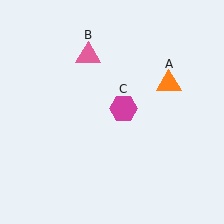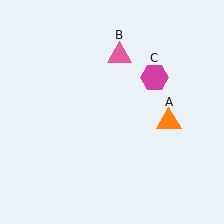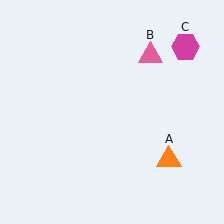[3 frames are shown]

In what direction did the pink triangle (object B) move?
The pink triangle (object B) moved right.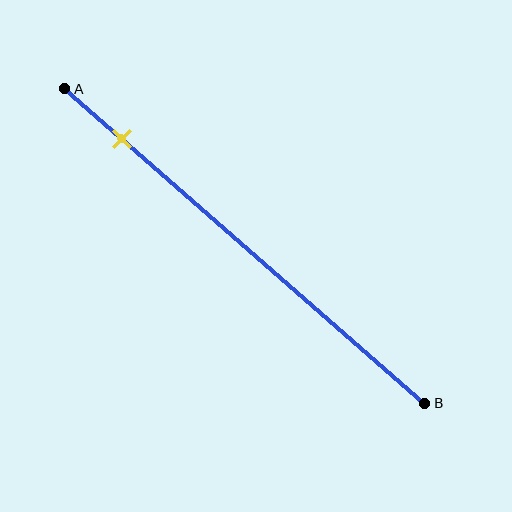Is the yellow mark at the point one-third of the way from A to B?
No, the mark is at about 15% from A, not at the 33% one-third point.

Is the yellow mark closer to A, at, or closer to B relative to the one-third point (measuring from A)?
The yellow mark is closer to point A than the one-third point of segment AB.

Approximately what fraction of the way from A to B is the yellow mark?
The yellow mark is approximately 15% of the way from A to B.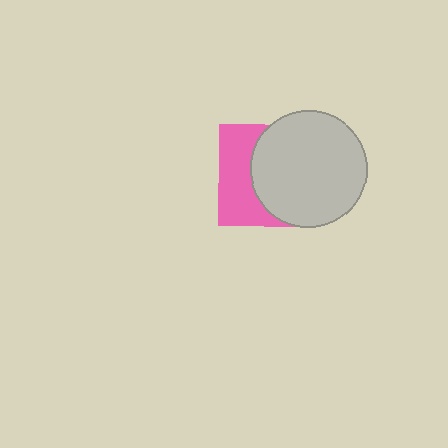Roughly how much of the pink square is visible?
A small part of it is visible (roughly 40%).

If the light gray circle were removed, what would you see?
You would see the complete pink square.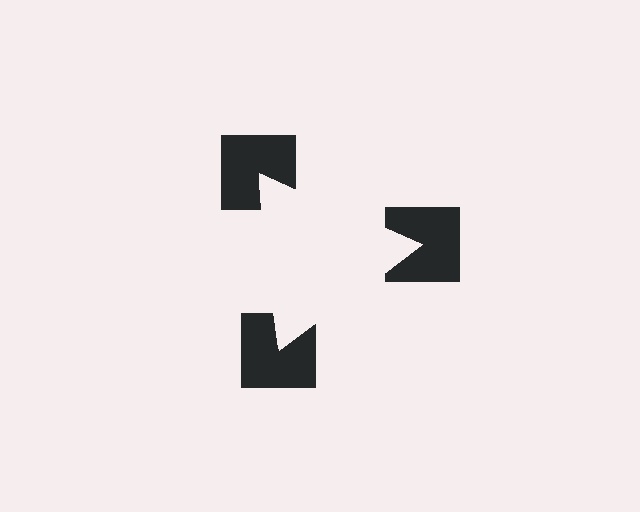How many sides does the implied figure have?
3 sides.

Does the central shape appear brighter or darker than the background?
It typically appears slightly brighter than the background, even though no actual brightness change is drawn.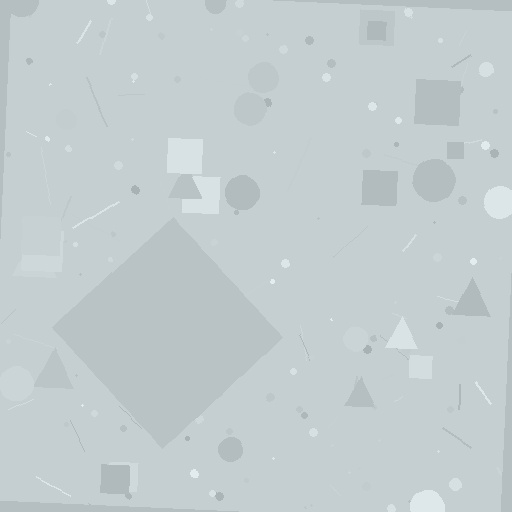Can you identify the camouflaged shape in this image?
The camouflaged shape is a diamond.